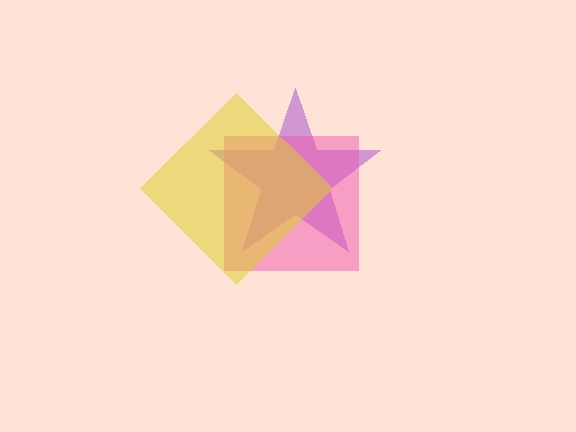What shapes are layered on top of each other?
The layered shapes are: a purple star, a pink square, a yellow diamond.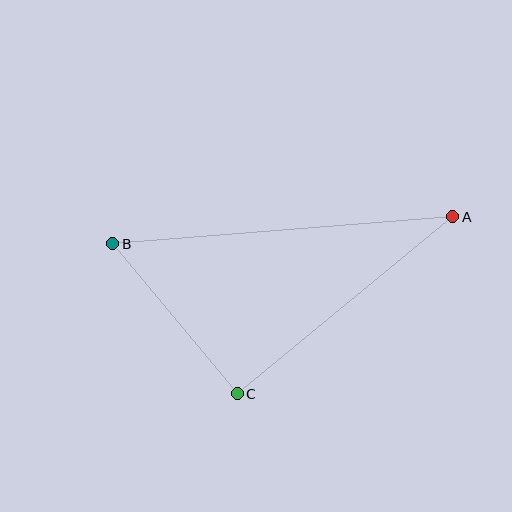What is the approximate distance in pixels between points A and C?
The distance between A and C is approximately 279 pixels.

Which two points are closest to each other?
Points B and C are closest to each other.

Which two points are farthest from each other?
Points A and B are farthest from each other.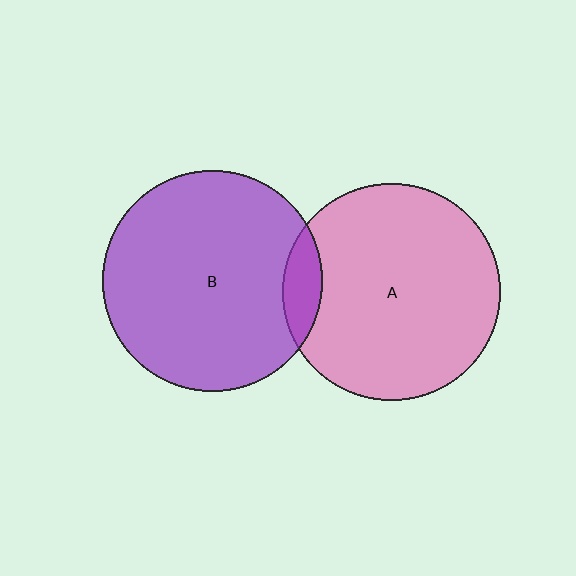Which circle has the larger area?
Circle B (purple).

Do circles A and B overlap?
Yes.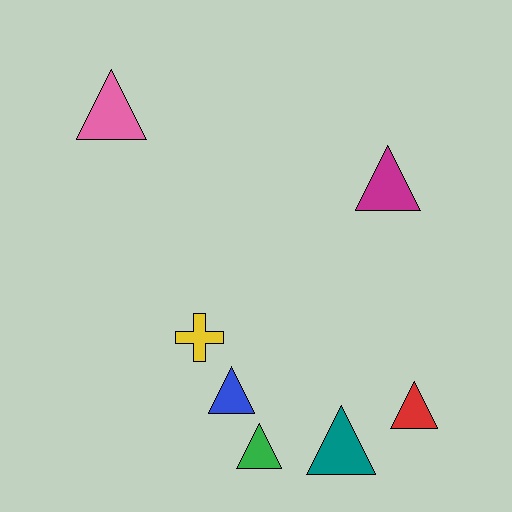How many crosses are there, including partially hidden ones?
There is 1 cross.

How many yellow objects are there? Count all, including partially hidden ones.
There is 1 yellow object.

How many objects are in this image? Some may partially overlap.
There are 7 objects.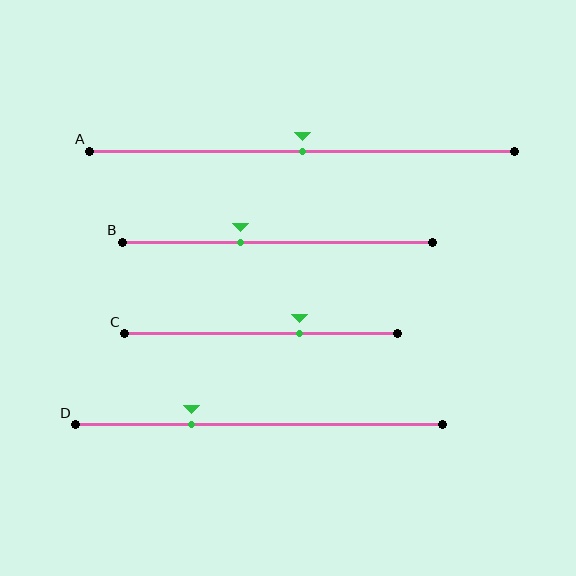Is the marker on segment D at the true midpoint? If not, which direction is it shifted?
No, the marker on segment D is shifted to the left by about 18% of the segment length.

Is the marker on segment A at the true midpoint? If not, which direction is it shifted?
Yes, the marker on segment A is at the true midpoint.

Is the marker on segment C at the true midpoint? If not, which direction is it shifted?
No, the marker on segment C is shifted to the right by about 14% of the segment length.